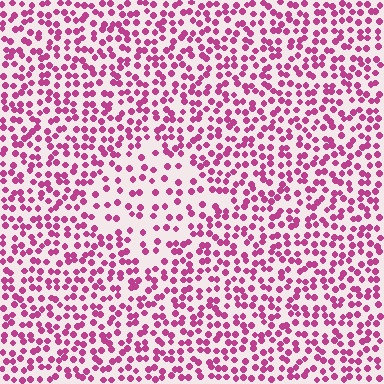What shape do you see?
I see a diamond.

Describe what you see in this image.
The image contains small magenta elements arranged at two different densities. A diamond-shaped region is visible where the elements are less densely packed than the surrounding area.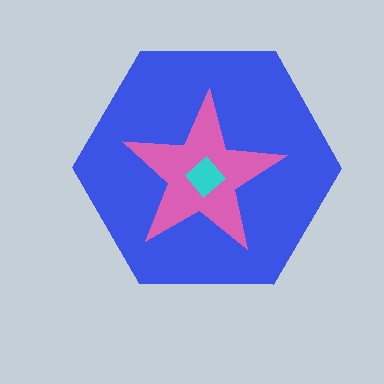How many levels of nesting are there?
3.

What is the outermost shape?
The blue hexagon.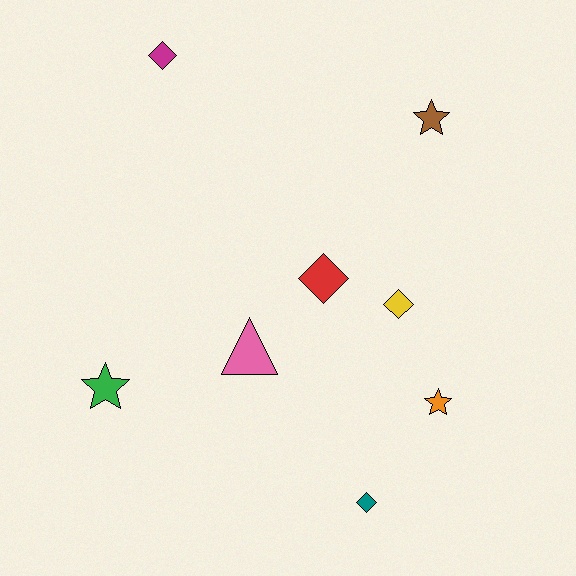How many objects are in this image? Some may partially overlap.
There are 8 objects.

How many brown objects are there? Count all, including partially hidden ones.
There is 1 brown object.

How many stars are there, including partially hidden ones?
There are 3 stars.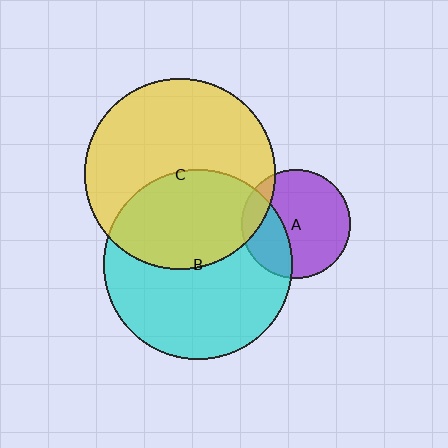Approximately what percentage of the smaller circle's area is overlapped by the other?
Approximately 30%.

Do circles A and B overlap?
Yes.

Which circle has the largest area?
Circle C (yellow).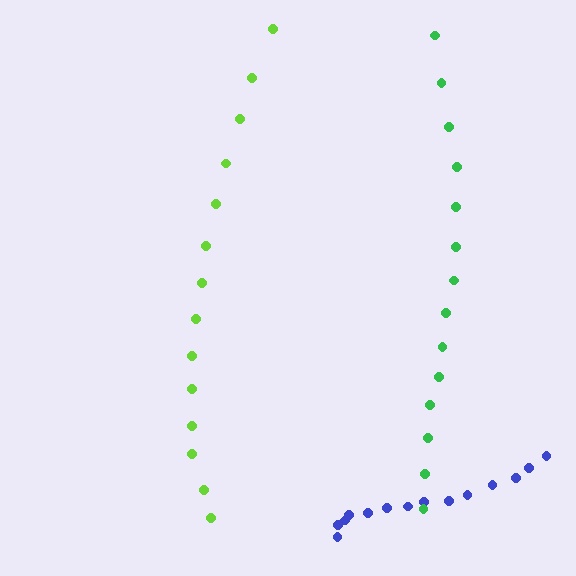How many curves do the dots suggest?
There are 3 distinct paths.